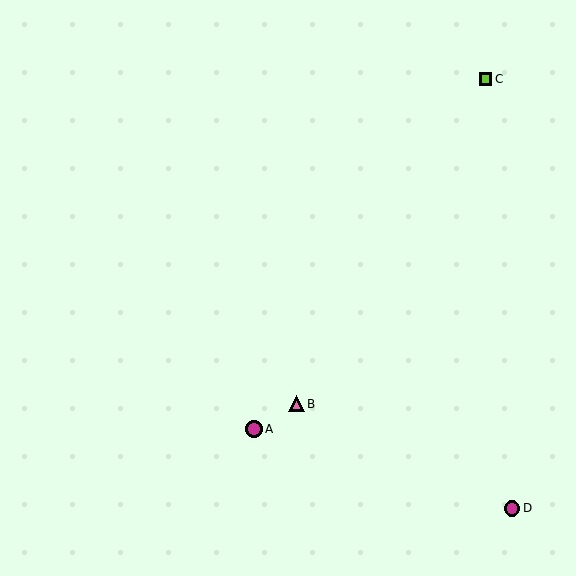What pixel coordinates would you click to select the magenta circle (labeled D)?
Click at (512, 508) to select the magenta circle D.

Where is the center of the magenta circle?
The center of the magenta circle is at (512, 508).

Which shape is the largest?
The magenta circle (labeled A) is the largest.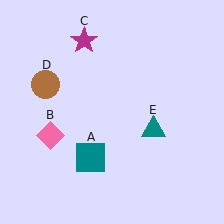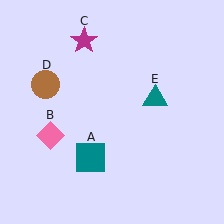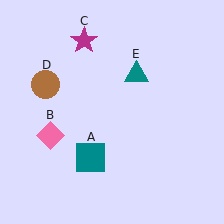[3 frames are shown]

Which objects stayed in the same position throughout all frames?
Teal square (object A) and pink diamond (object B) and magenta star (object C) and brown circle (object D) remained stationary.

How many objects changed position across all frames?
1 object changed position: teal triangle (object E).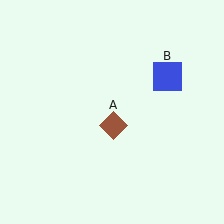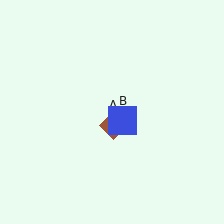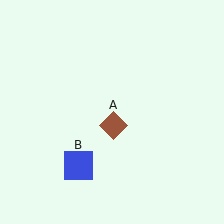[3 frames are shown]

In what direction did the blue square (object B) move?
The blue square (object B) moved down and to the left.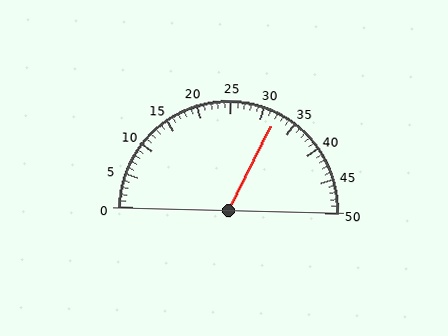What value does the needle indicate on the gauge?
The needle indicates approximately 32.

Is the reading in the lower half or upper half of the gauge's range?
The reading is in the upper half of the range (0 to 50).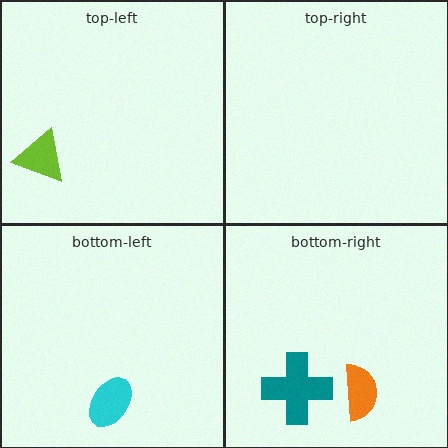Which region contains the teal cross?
The bottom-right region.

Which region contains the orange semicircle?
The bottom-right region.